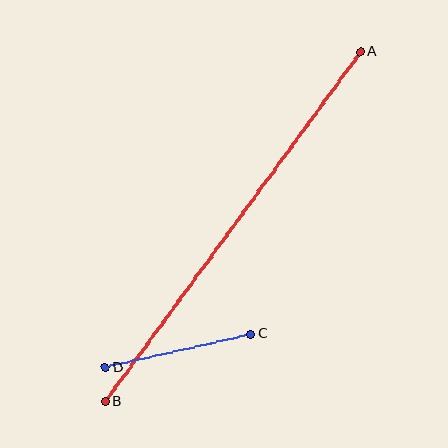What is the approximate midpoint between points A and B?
The midpoint is at approximately (233, 227) pixels.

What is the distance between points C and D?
The distance is approximately 149 pixels.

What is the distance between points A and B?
The distance is approximately 433 pixels.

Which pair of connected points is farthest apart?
Points A and B are farthest apart.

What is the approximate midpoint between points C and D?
The midpoint is at approximately (178, 351) pixels.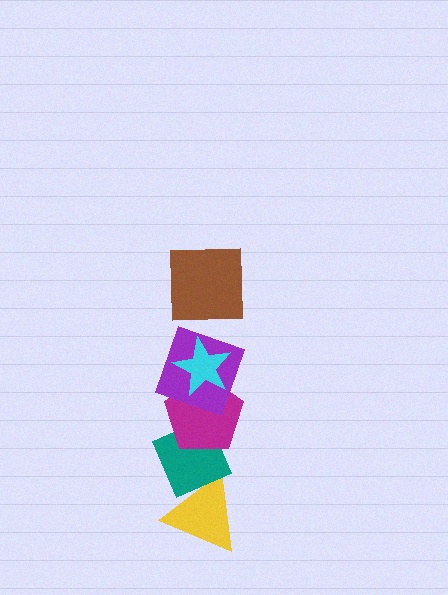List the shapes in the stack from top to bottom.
From top to bottom: the brown square, the cyan star, the purple square, the magenta pentagon, the teal diamond, the yellow triangle.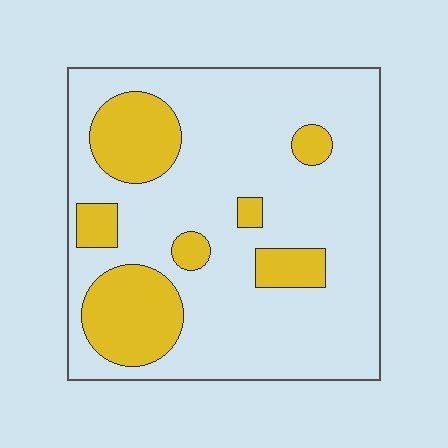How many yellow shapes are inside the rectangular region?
7.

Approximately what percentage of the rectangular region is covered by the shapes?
Approximately 25%.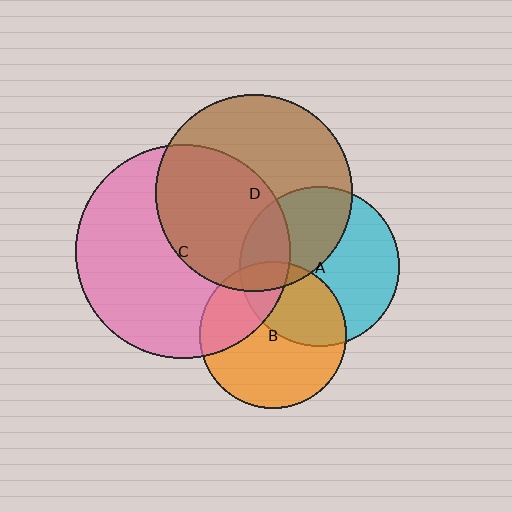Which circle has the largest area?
Circle C (pink).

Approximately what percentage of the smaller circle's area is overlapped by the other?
Approximately 50%.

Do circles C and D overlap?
Yes.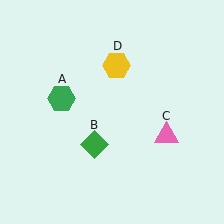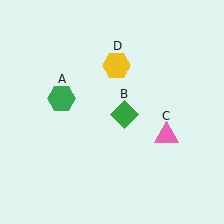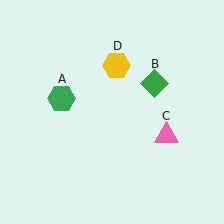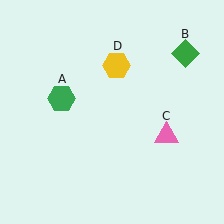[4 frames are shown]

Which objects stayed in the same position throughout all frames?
Green hexagon (object A) and pink triangle (object C) and yellow hexagon (object D) remained stationary.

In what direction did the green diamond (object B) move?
The green diamond (object B) moved up and to the right.